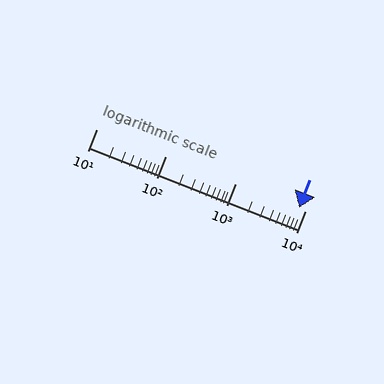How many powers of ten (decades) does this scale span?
The scale spans 3 decades, from 10 to 10000.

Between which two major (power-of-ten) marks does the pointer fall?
The pointer is between 1000 and 10000.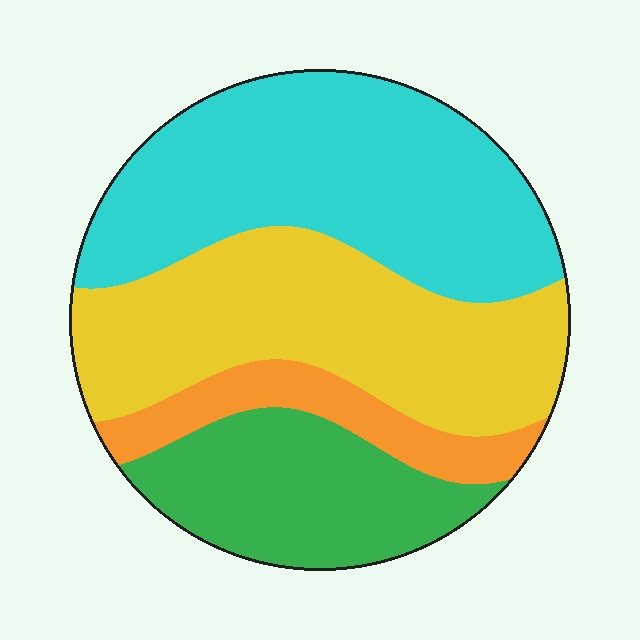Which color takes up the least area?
Orange, at roughly 10%.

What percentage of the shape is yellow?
Yellow covers roughly 35% of the shape.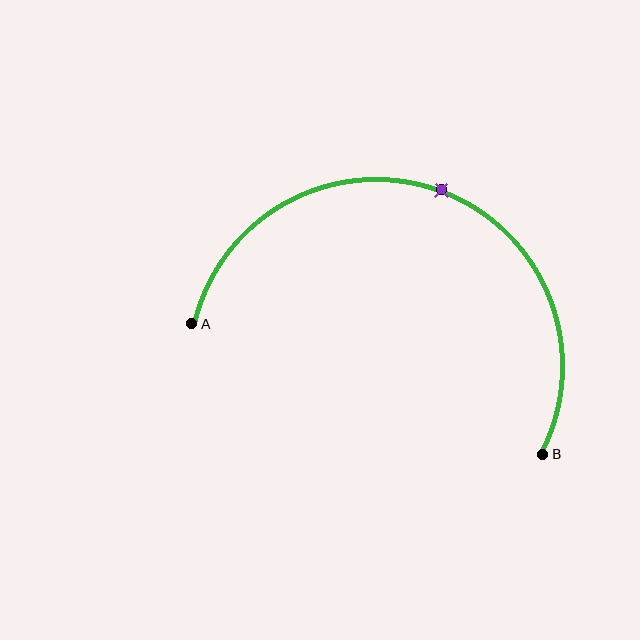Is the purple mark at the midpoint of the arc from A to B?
Yes. The purple mark lies on the arc at equal arc-length from both A and B — it is the arc midpoint.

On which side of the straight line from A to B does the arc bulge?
The arc bulges above the straight line connecting A and B.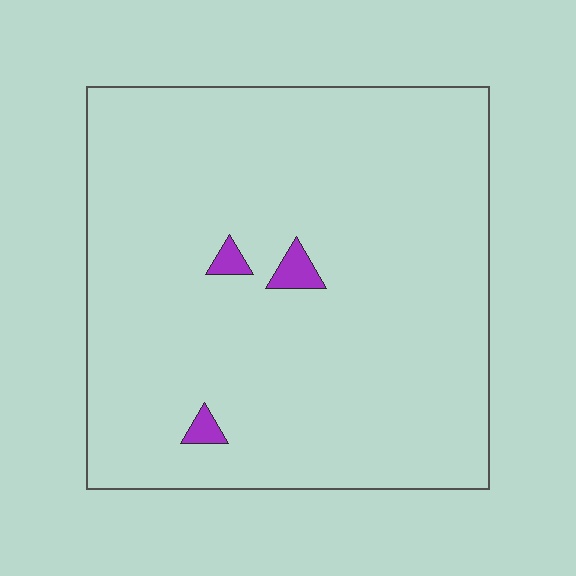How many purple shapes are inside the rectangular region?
3.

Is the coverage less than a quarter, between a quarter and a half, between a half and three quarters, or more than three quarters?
Less than a quarter.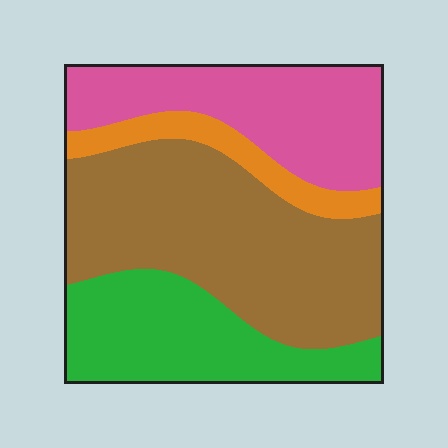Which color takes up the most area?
Brown, at roughly 40%.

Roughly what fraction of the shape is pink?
Pink takes up about one quarter (1/4) of the shape.